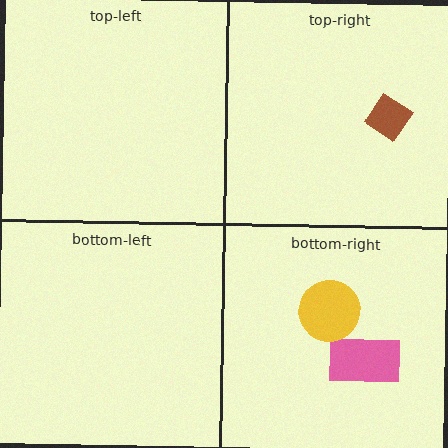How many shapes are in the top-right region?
1.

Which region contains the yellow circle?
The bottom-right region.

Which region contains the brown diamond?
The top-right region.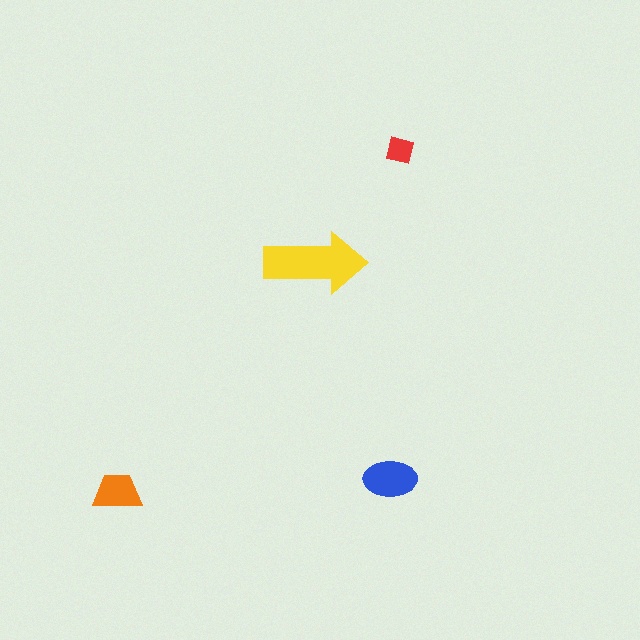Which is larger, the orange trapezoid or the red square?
The orange trapezoid.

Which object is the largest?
The yellow arrow.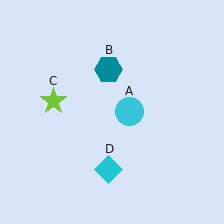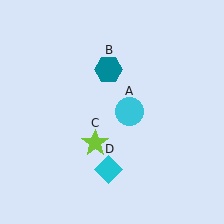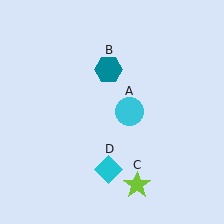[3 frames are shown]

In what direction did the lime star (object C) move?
The lime star (object C) moved down and to the right.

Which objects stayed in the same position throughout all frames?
Cyan circle (object A) and teal hexagon (object B) and cyan diamond (object D) remained stationary.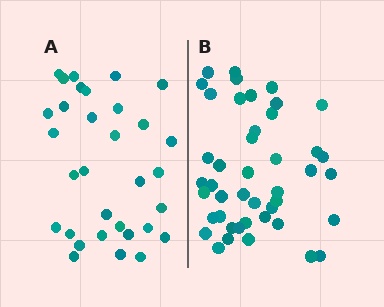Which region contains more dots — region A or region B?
Region B (the right region) has more dots.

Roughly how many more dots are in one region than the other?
Region B has roughly 12 or so more dots than region A.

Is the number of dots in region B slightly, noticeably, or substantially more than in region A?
Region B has noticeably more, but not dramatically so. The ratio is roughly 1.4 to 1.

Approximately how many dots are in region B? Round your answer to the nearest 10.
About 40 dots. (The exact count is 44, which rounds to 40.)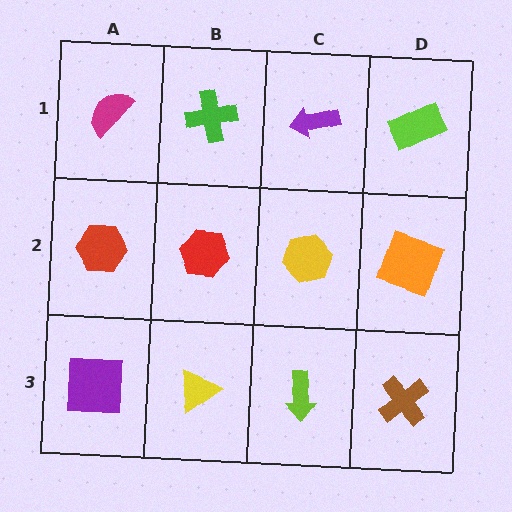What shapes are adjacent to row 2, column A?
A magenta semicircle (row 1, column A), a purple square (row 3, column A), a red hexagon (row 2, column B).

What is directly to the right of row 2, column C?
An orange square.